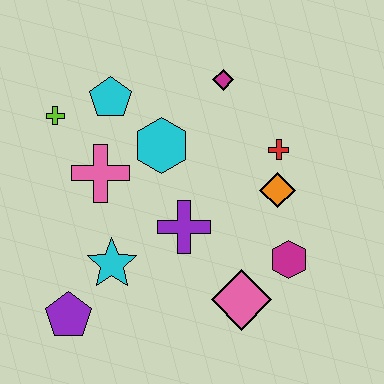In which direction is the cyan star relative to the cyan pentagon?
The cyan star is below the cyan pentagon.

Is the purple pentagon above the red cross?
No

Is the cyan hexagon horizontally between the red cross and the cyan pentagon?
Yes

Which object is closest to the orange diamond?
The red cross is closest to the orange diamond.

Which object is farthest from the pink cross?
The magenta hexagon is farthest from the pink cross.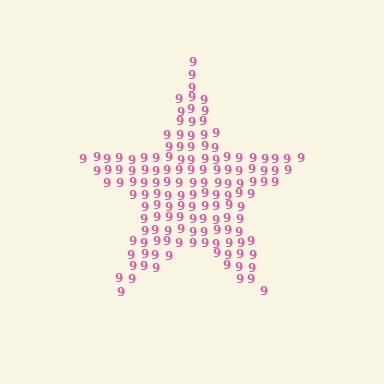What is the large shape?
The large shape is a star.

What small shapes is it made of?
It is made of small digit 9's.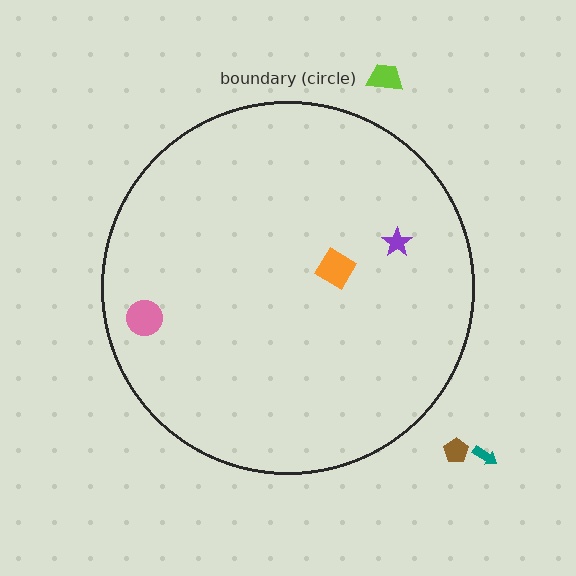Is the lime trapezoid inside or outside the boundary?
Outside.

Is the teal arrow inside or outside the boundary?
Outside.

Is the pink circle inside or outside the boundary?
Inside.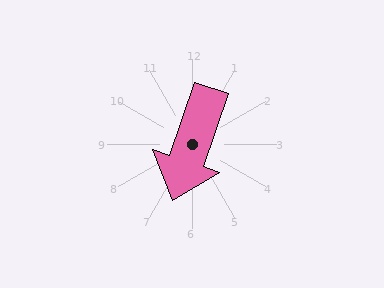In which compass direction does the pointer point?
South.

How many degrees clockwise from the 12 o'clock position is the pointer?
Approximately 199 degrees.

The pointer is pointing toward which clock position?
Roughly 7 o'clock.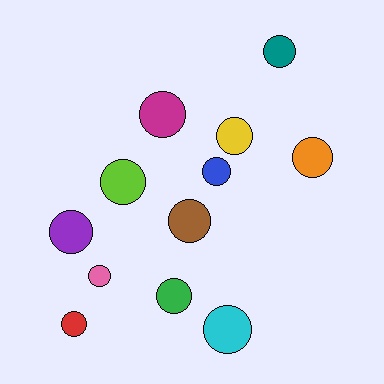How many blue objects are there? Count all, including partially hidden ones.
There is 1 blue object.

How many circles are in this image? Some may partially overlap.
There are 12 circles.